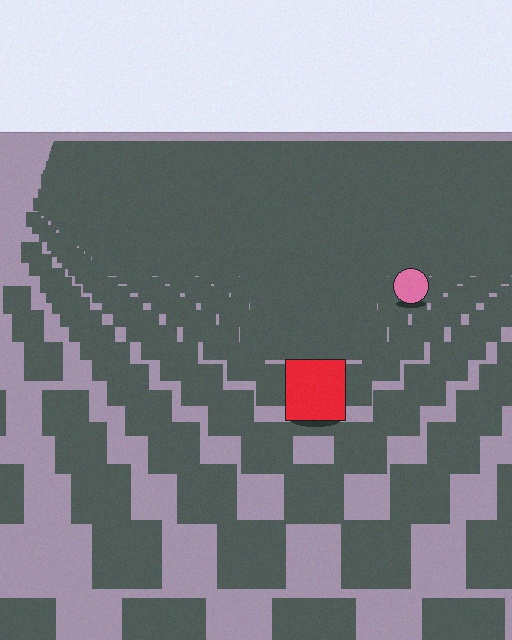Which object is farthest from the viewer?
The pink circle is farthest from the viewer. It appears smaller and the ground texture around it is denser.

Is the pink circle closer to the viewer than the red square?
No. The red square is closer — you can tell from the texture gradient: the ground texture is coarser near it.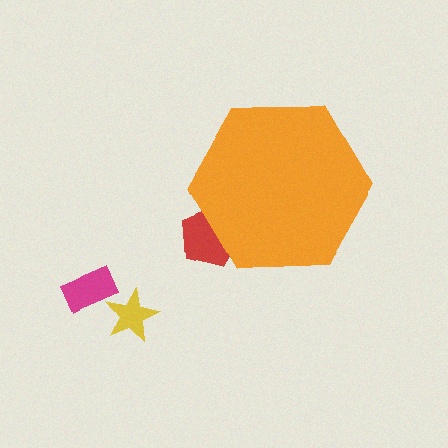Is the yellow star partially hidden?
No, the yellow star is fully visible.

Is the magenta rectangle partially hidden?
No, the magenta rectangle is fully visible.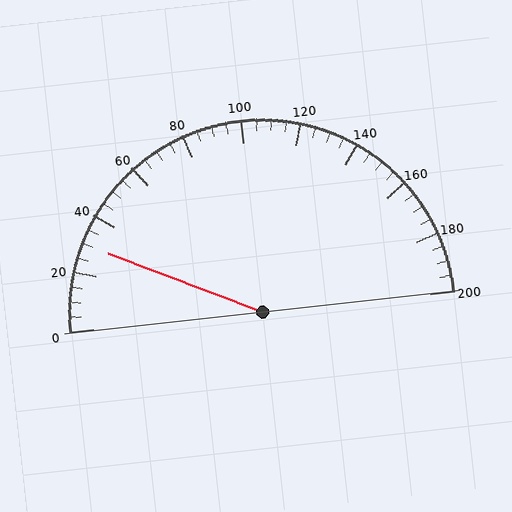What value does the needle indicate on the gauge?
The needle indicates approximately 30.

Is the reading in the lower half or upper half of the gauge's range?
The reading is in the lower half of the range (0 to 200).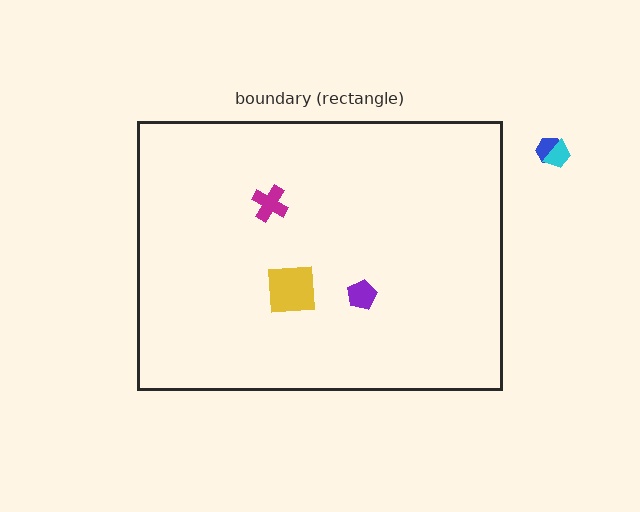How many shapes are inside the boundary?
3 inside, 2 outside.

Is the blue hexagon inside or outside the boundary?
Outside.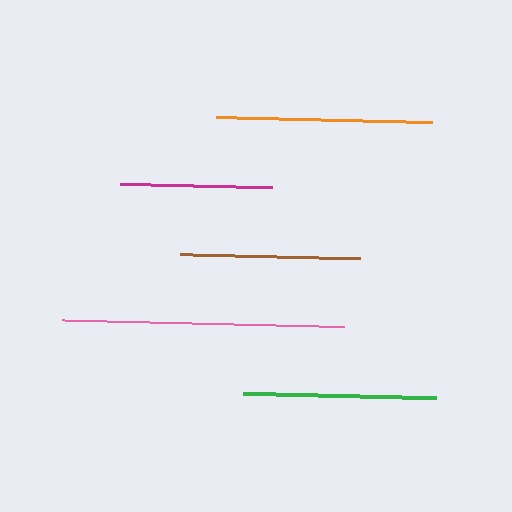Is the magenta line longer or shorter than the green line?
The green line is longer than the magenta line.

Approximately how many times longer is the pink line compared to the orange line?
The pink line is approximately 1.3 times the length of the orange line.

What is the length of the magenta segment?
The magenta segment is approximately 152 pixels long.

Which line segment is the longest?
The pink line is the longest at approximately 282 pixels.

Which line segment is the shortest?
The magenta line is the shortest at approximately 152 pixels.